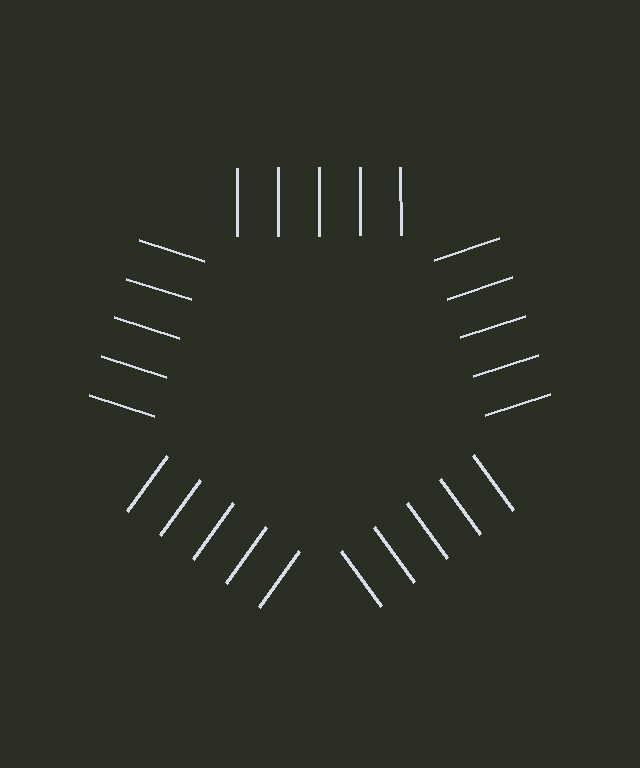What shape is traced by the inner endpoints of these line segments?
An illusory pentagon — the line segments terminate on its edges but no continuous stroke is drawn.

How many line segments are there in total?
25 — 5 along each of the 5 edges.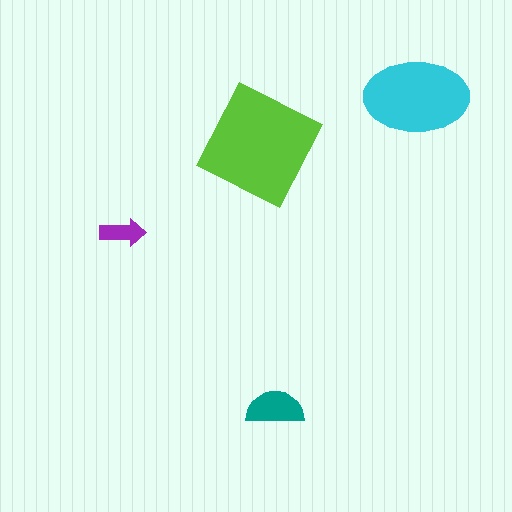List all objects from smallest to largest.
The purple arrow, the teal semicircle, the cyan ellipse, the lime square.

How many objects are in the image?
There are 4 objects in the image.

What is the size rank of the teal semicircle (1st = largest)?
3rd.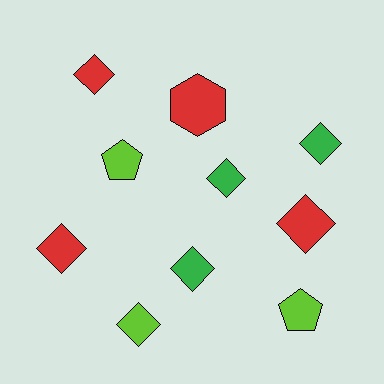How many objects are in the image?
There are 10 objects.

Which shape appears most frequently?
Diamond, with 7 objects.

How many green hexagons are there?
There are no green hexagons.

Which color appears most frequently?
Red, with 4 objects.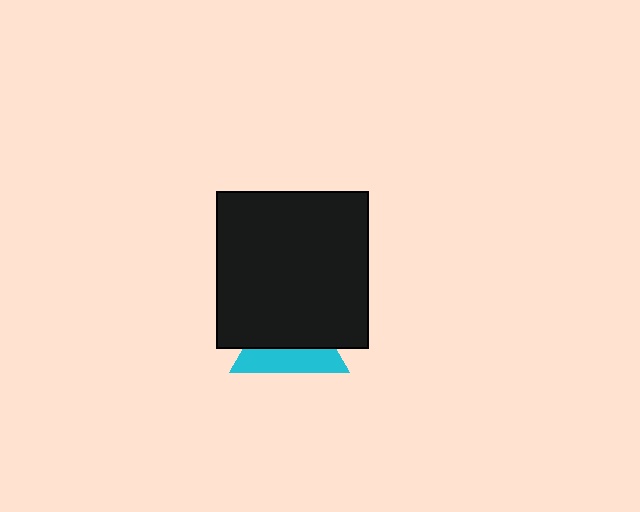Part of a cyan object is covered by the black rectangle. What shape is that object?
It is a triangle.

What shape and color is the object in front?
The object in front is a black rectangle.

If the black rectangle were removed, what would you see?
You would see the complete cyan triangle.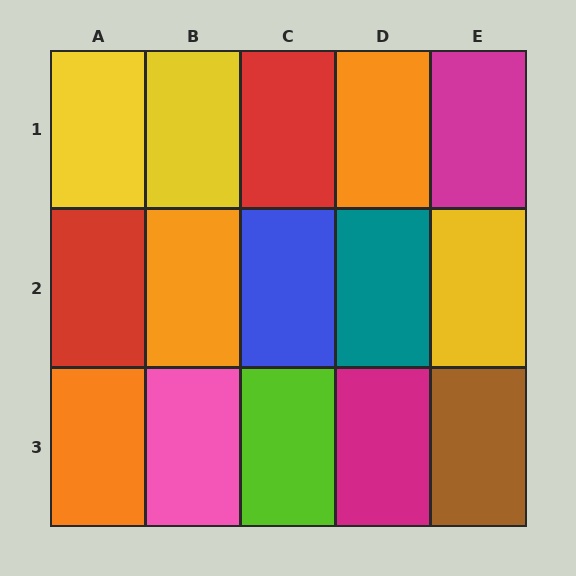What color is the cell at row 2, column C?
Blue.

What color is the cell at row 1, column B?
Yellow.